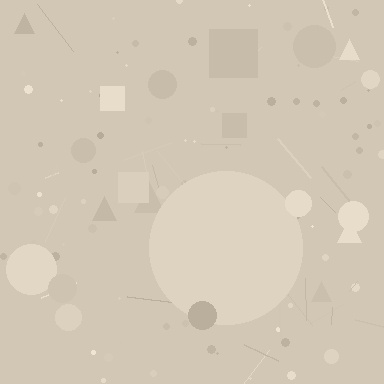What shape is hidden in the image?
A circle is hidden in the image.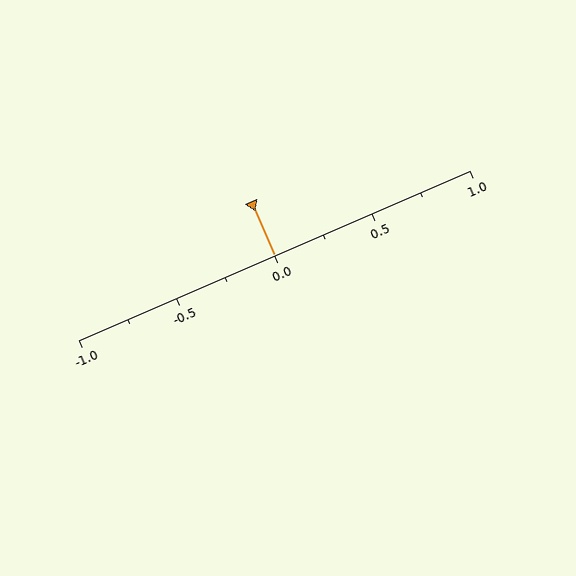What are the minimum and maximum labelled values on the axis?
The axis runs from -1.0 to 1.0.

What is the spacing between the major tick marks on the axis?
The major ticks are spaced 0.5 apart.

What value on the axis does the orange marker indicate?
The marker indicates approximately 0.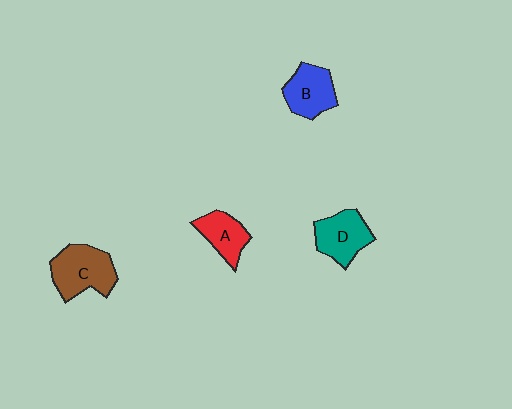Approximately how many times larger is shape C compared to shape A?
Approximately 1.5 times.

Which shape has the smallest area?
Shape A (red).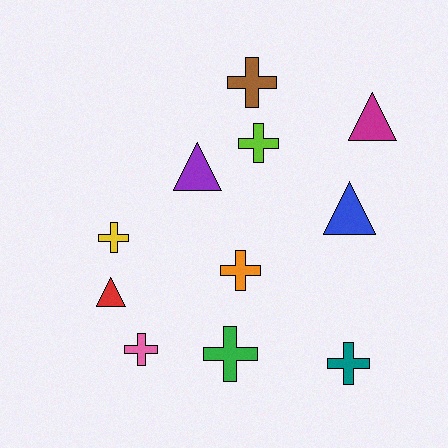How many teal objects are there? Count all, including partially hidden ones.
There is 1 teal object.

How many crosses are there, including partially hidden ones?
There are 7 crosses.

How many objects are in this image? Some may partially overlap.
There are 11 objects.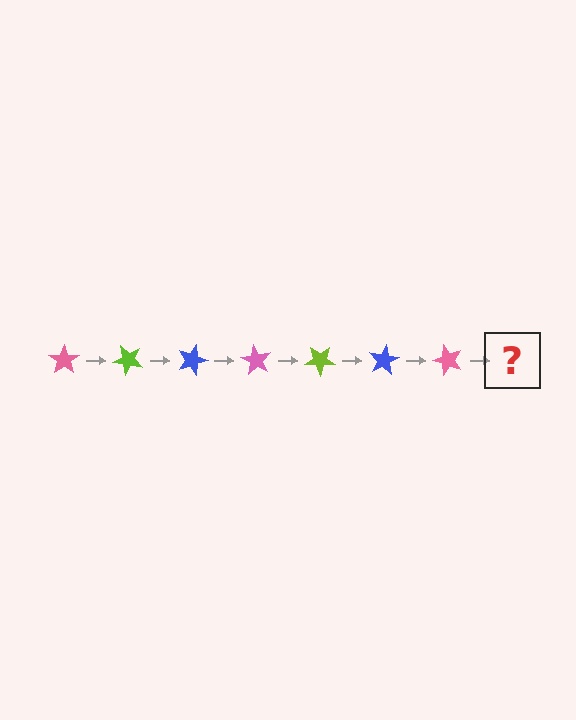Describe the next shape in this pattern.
It should be a lime star, rotated 315 degrees from the start.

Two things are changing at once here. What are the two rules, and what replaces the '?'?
The two rules are that it rotates 45 degrees each step and the color cycles through pink, lime, and blue. The '?' should be a lime star, rotated 315 degrees from the start.